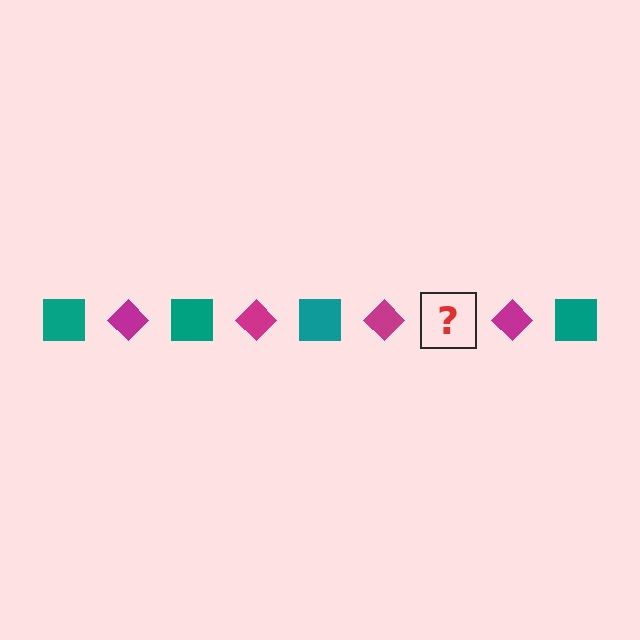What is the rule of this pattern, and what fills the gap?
The rule is that the pattern alternates between teal square and magenta diamond. The gap should be filled with a teal square.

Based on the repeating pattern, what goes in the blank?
The blank should be a teal square.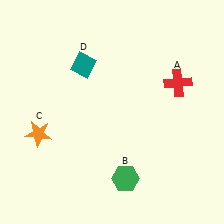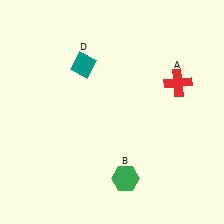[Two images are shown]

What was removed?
The orange star (C) was removed in Image 2.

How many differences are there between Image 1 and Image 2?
There is 1 difference between the two images.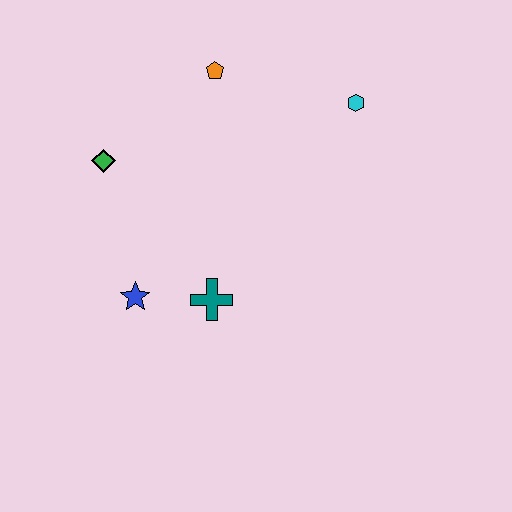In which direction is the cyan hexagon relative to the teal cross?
The cyan hexagon is above the teal cross.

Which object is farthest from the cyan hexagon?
The blue star is farthest from the cyan hexagon.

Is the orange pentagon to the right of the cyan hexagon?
No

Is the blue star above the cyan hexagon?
No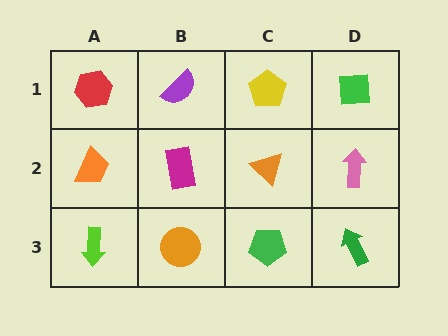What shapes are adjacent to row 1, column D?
A pink arrow (row 2, column D), a yellow pentagon (row 1, column C).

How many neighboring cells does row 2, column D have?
3.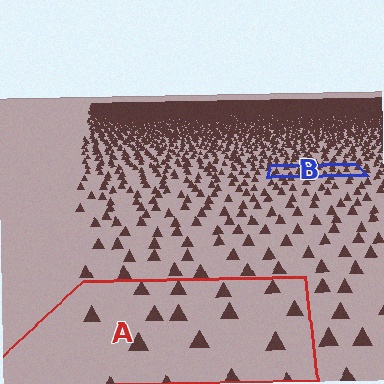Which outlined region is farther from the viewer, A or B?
Region B is farther from the viewer — the texture elements inside it appear smaller and more densely packed.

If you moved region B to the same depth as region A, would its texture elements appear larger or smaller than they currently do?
They would appear larger. At a closer depth, the same texture elements are projected at a bigger on-screen size.